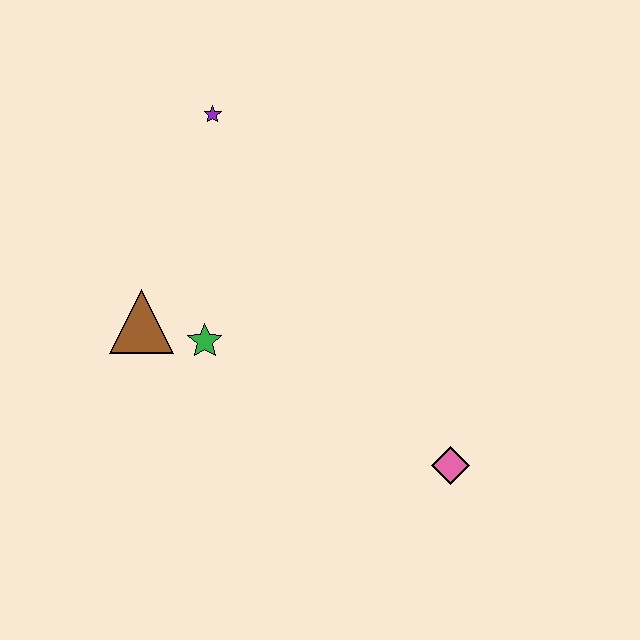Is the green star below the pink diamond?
No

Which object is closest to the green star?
The brown triangle is closest to the green star.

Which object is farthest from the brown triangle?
The pink diamond is farthest from the brown triangle.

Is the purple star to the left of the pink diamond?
Yes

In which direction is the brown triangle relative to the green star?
The brown triangle is to the left of the green star.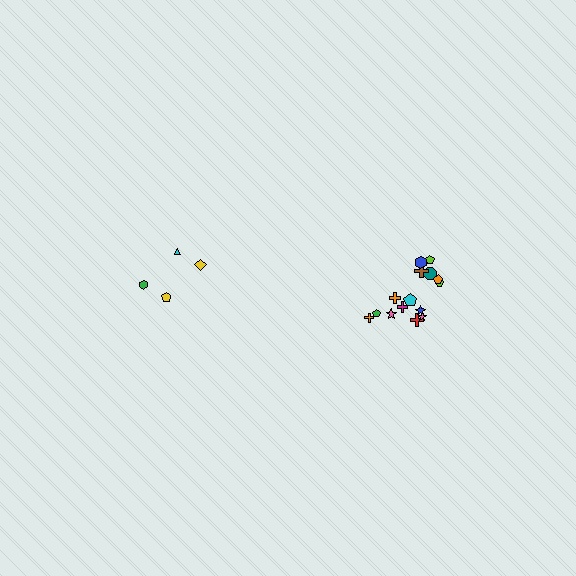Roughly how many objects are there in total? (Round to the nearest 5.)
Roughly 20 objects in total.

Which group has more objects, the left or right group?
The right group.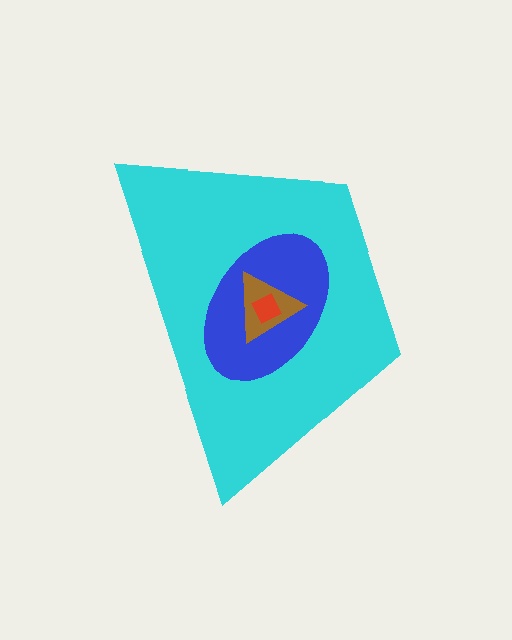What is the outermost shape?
The cyan trapezoid.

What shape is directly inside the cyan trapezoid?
The blue ellipse.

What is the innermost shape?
The red diamond.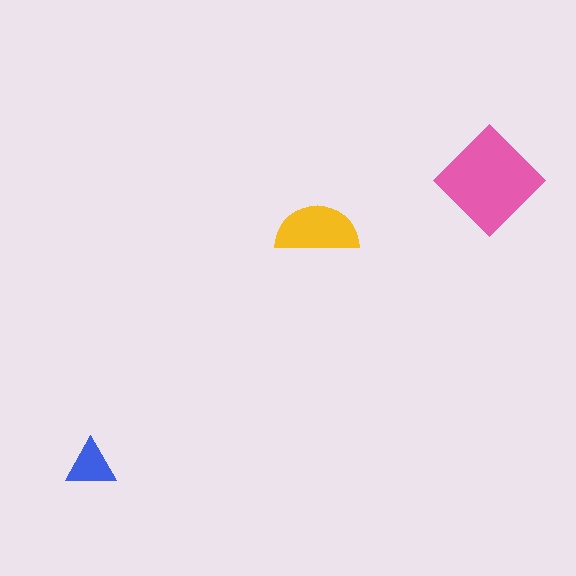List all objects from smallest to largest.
The blue triangle, the yellow semicircle, the pink diamond.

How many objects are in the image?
There are 3 objects in the image.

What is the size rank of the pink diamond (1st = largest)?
1st.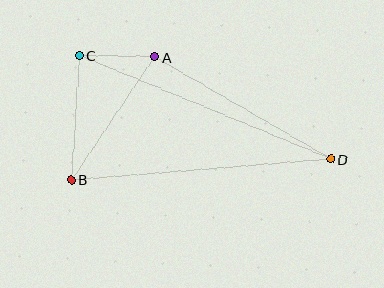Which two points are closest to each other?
Points A and C are closest to each other.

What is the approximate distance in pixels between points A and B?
The distance between A and B is approximately 149 pixels.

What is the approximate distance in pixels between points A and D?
The distance between A and D is approximately 204 pixels.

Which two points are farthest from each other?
Points C and D are farthest from each other.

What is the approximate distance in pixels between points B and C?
The distance between B and C is approximately 125 pixels.